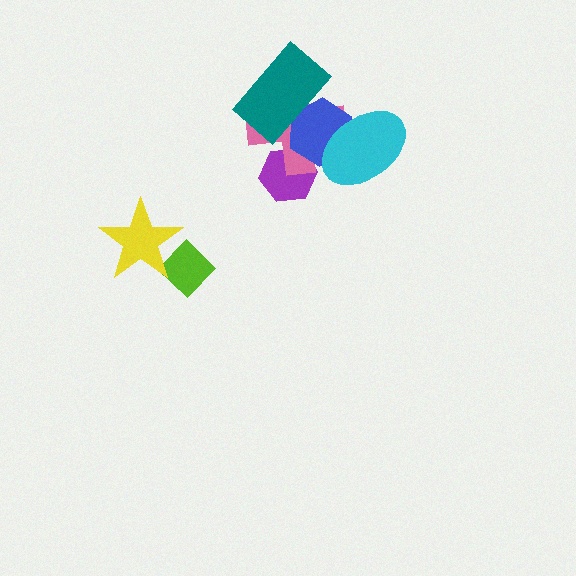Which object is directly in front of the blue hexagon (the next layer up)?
The teal rectangle is directly in front of the blue hexagon.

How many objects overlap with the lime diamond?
1 object overlaps with the lime diamond.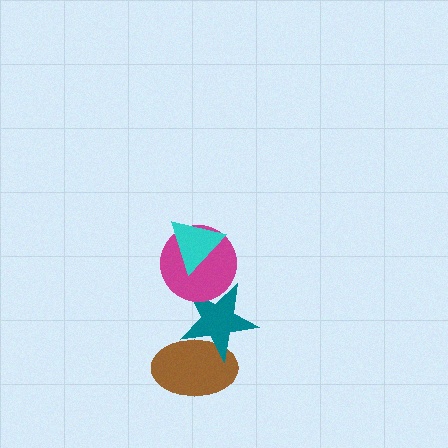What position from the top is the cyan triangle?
The cyan triangle is 1st from the top.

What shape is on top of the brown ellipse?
The teal star is on top of the brown ellipse.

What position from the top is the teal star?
The teal star is 3rd from the top.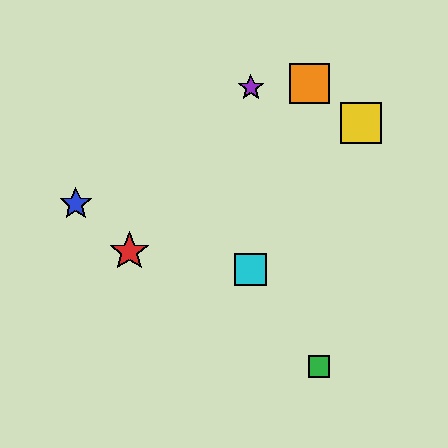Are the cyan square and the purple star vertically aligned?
Yes, both are at x≈251.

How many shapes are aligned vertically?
2 shapes (the purple star, the cyan square) are aligned vertically.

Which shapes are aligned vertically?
The purple star, the cyan square are aligned vertically.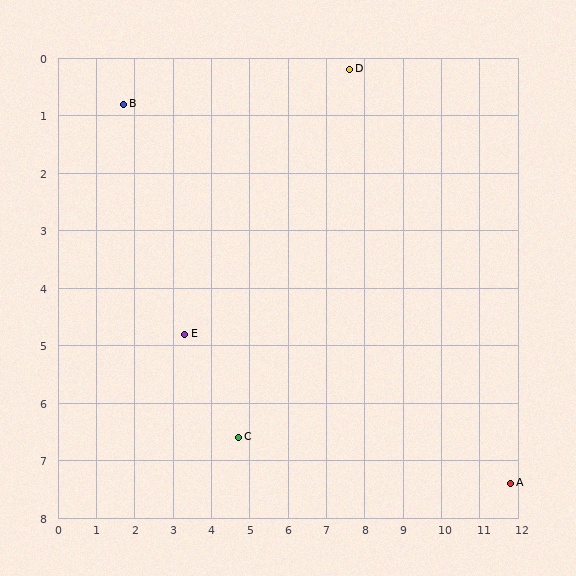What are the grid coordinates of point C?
Point C is at approximately (4.7, 6.6).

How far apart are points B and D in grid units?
Points B and D are about 5.9 grid units apart.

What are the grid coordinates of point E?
Point E is at approximately (3.3, 4.8).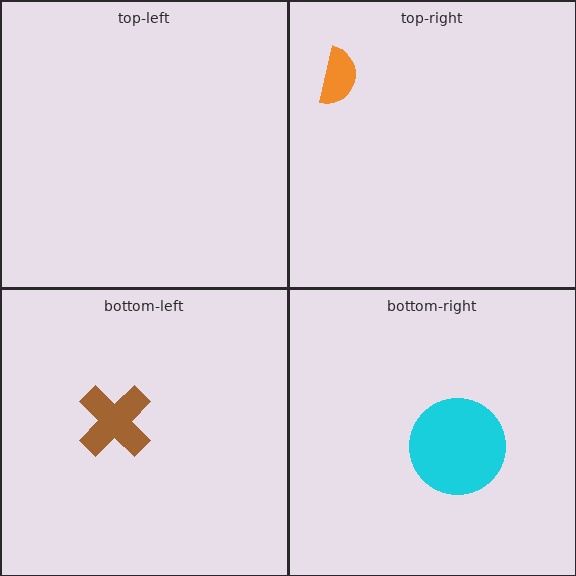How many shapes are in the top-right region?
1.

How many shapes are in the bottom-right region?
1.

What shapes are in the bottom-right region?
The cyan circle.